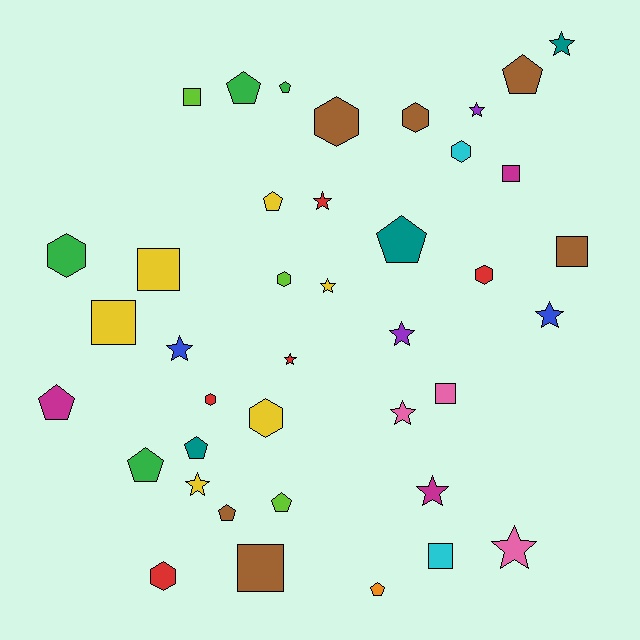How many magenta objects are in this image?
There are 3 magenta objects.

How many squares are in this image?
There are 8 squares.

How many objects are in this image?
There are 40 objects.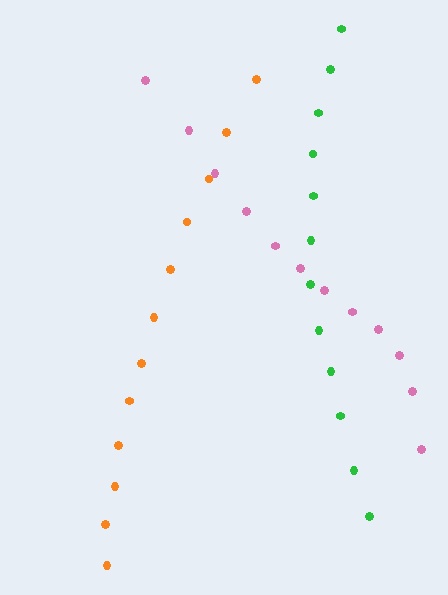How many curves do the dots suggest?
There are 3 distinct paths.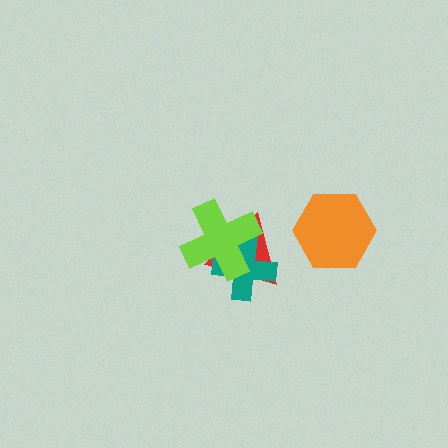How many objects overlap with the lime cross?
2 objects overlap with the lime cross.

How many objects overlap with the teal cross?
2 objects overlap with the teal cross.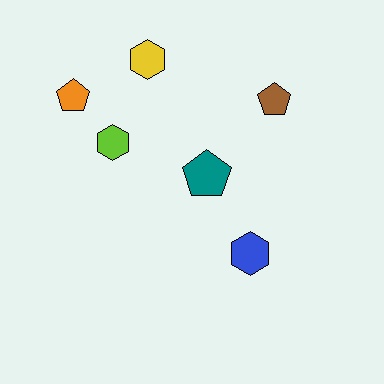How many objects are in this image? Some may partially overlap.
There are 6 objects.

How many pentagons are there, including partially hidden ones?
There are 3 pentagons.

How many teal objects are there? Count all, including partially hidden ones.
There is 1 teal object.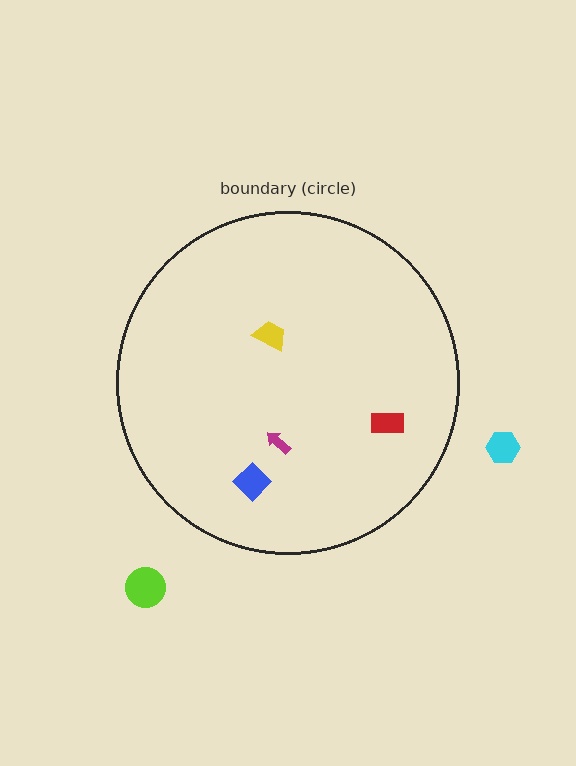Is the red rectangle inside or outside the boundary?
Inside.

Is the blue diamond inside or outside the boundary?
Inside.